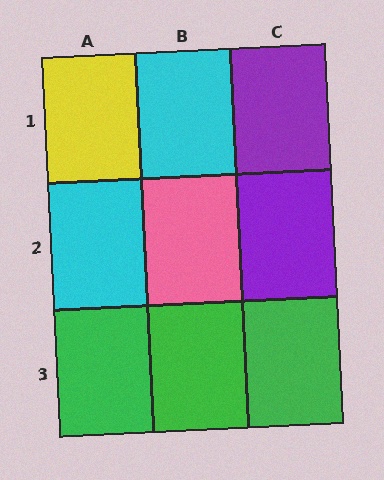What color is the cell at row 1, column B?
Cyan.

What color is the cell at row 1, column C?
Purple.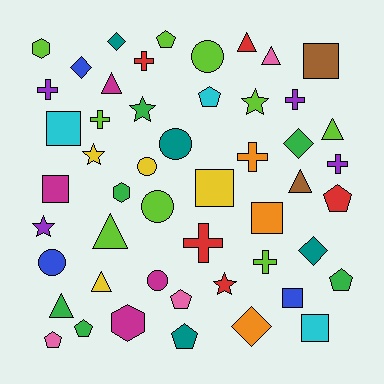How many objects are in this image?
There are 50 objects.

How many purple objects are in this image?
There are 4 purple objects.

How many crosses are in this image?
There are 8 crosses.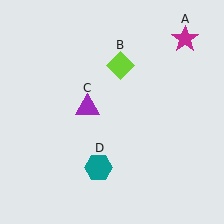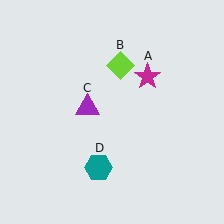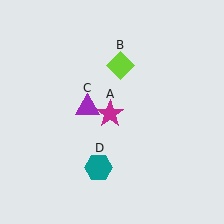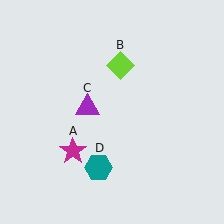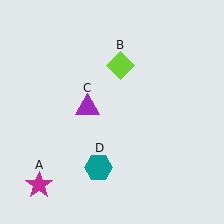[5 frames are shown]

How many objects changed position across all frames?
1 object changed position: magenta star (object A).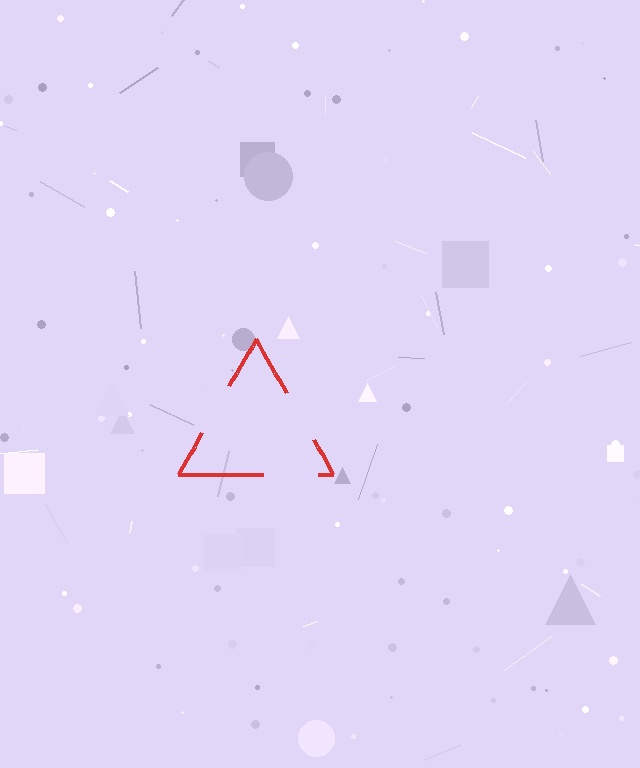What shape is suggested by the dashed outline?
The dashed outline suggests a triangle.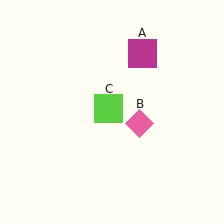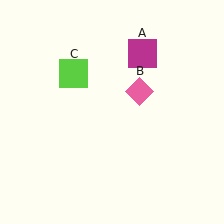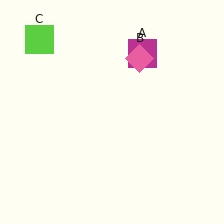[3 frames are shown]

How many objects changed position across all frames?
2 objects changed position: pink diamond (object B), lime square (object C).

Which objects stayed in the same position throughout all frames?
Magenta square (object A) remained stationary.